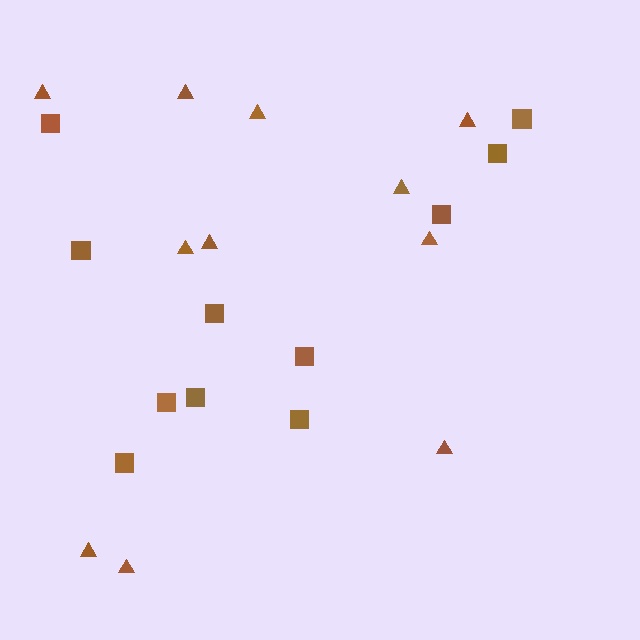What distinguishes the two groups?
There are 2 groups: one group of squares (11) and one group of triangles (11).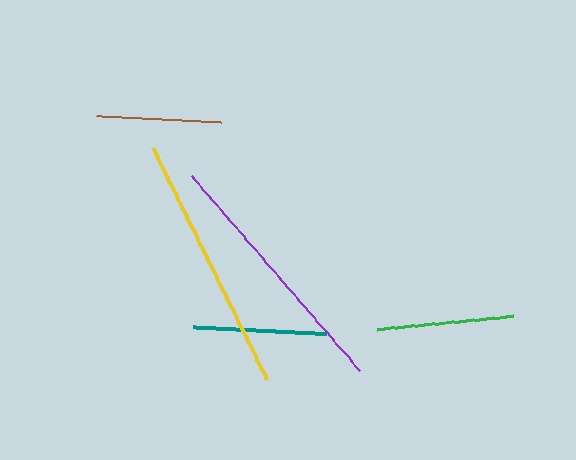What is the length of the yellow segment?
The yellow segment is approximately 258 pixels long.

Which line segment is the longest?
The yellow line is the longest at approximately 258 pixels.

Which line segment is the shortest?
The brown line is the shortest at approximately 125 pixels.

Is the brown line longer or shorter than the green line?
The green line is longer than the brown line.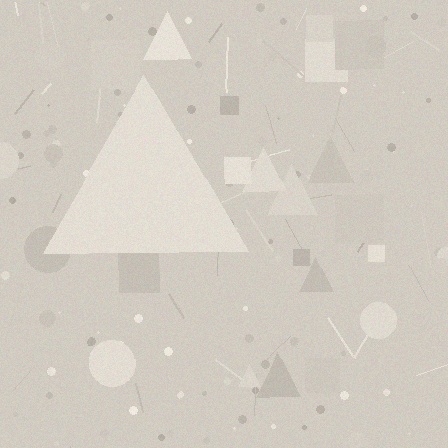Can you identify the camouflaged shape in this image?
The camouflaged shape is a triangle.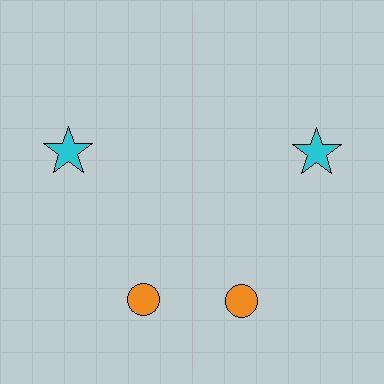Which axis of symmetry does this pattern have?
The pattern has a vertical axis of symmetry running through the center of the image.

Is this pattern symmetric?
Yes, this pattern has bilateral (reflection) symmetry.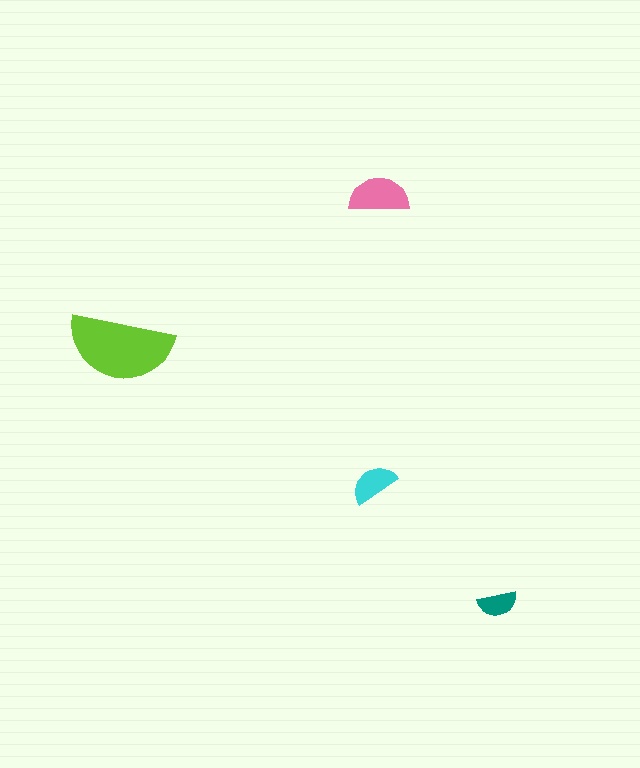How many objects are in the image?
There are 4 objects in the image.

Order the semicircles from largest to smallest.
the lime one, the pink one, the cyan one, the teal one.